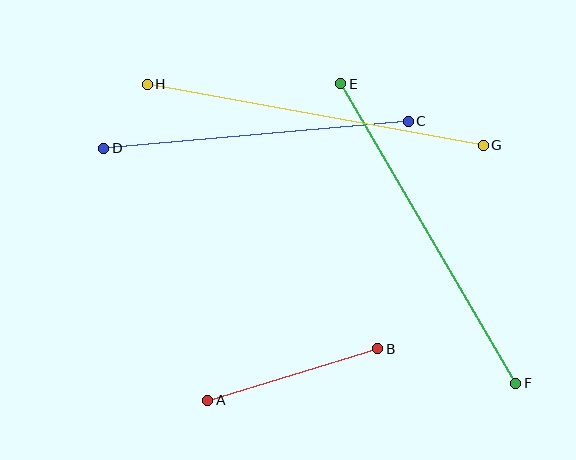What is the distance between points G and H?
The distance is approximately 342 pixels.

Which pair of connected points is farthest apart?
Points E and F are farthest apart.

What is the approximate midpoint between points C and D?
The midpoint is at approximately (256, 135) pixels.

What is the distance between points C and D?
The distance is approximately 305 pixels.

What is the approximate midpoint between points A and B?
The midpoint is at approximately (293, 374) pixels.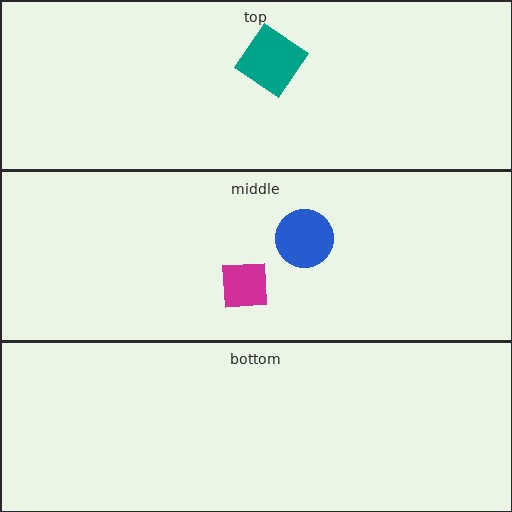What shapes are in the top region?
The teal diamond.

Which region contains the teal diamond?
The top region.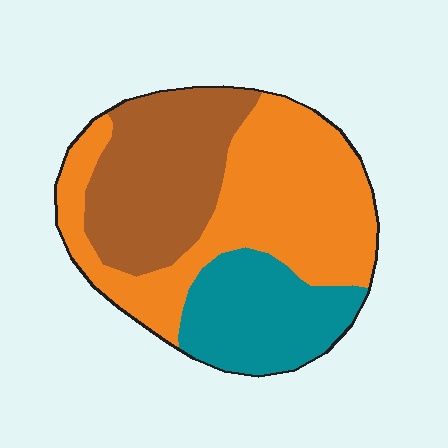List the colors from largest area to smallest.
From largest to smallest: orange, brown, teal.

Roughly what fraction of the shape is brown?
Brown covers around 30% of the shape.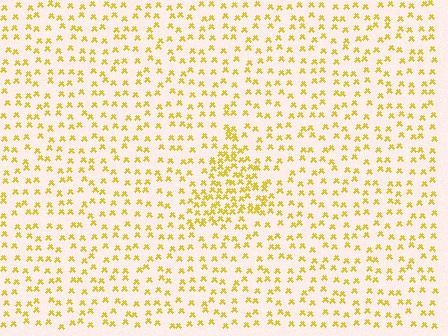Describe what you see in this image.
The image contains small yellow elements arranged at two different densities. A triangle-shaped region is visible where the elements are more densely packed than the surrounding area.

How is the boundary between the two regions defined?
The boundary is defined by a change in element density (approximately 2.2x ratio). All elements are the same color, size, and shape.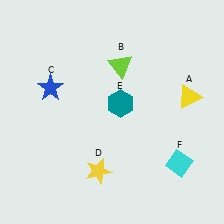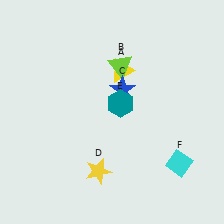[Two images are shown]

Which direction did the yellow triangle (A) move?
The yellow triangle (A) moved left.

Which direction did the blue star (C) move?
The blue star (C) moved right.